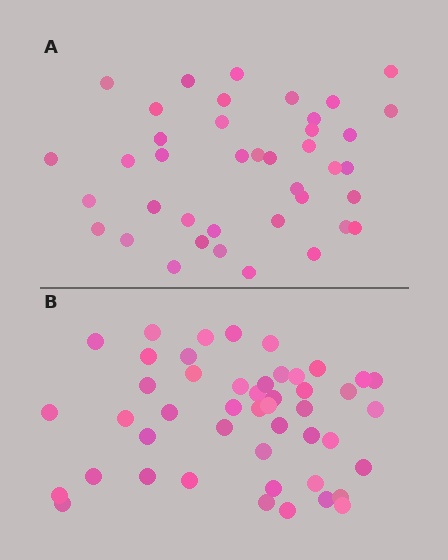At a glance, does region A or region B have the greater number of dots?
Region B (the bottom region) has more dots.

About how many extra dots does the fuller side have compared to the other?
Region B has roughly 8 or so more dots than region A.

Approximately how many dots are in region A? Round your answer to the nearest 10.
About 40 dots.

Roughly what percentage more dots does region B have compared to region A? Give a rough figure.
About 20% more.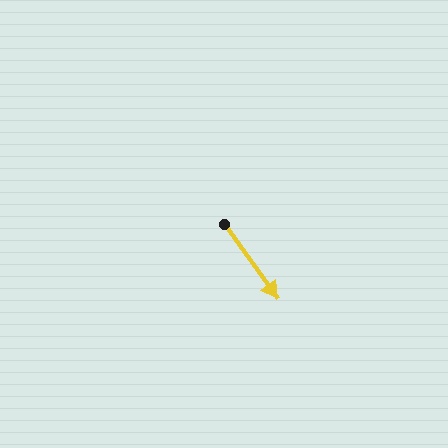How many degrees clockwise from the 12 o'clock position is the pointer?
Approximately 144 degrees.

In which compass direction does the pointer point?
Southeast.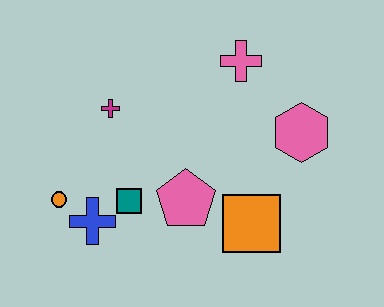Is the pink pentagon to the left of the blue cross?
No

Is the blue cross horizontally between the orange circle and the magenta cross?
Yes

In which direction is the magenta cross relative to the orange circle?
The magenta cross is above the orange circle.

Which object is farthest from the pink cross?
The orange circle is farthest from the pink cross.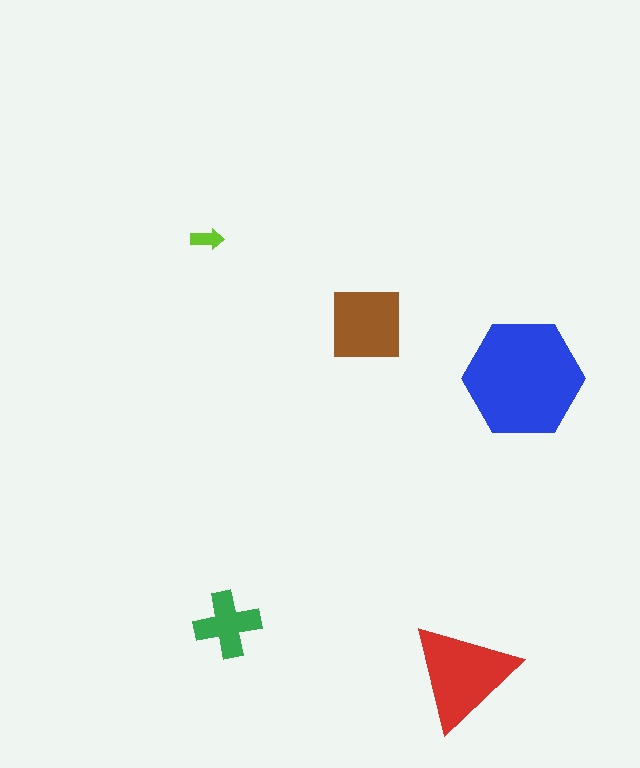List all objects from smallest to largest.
The lime arrow, the green cross, the brown square, the red triangle, the blue hexagon.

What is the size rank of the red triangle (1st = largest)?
2nd.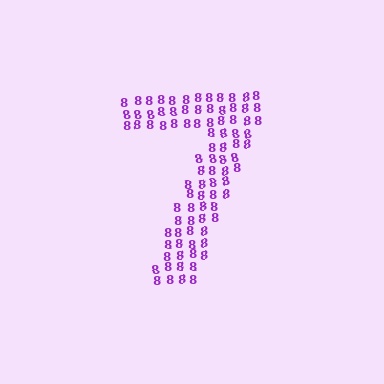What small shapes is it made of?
It is made of small digit 8's.